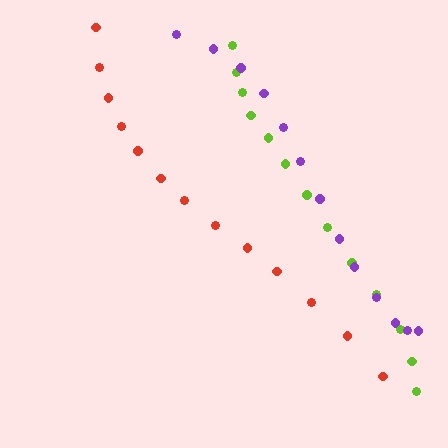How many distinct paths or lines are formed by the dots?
There are 3 distinct paths.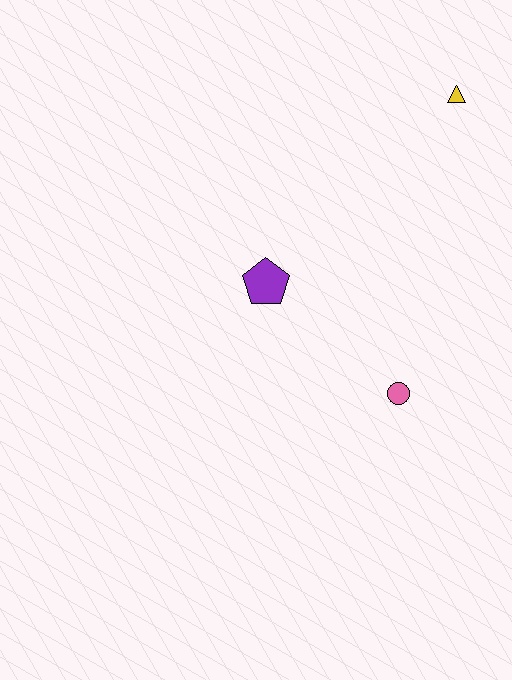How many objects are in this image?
There are 3 objects.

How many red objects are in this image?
There are no red objects.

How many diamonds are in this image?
There are no diamonds.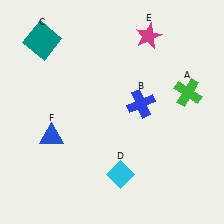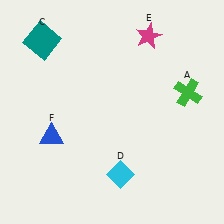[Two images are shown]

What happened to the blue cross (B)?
The blue cross (B) was removed in Image 2. It was in the top-right area of Image 1.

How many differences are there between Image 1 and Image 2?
There is 1 difference between the two images.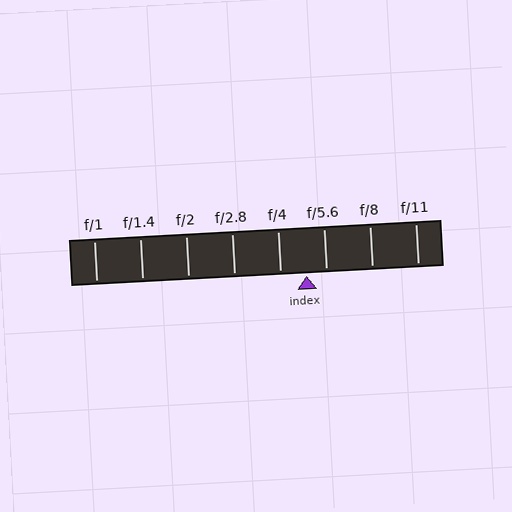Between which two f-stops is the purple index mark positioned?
The index mark is between f/4 and f/5.6.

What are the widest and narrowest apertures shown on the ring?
The widest aperture shown is f/1 and the narrowest is f/11.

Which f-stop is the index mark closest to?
The index mark is closest to f/5.6.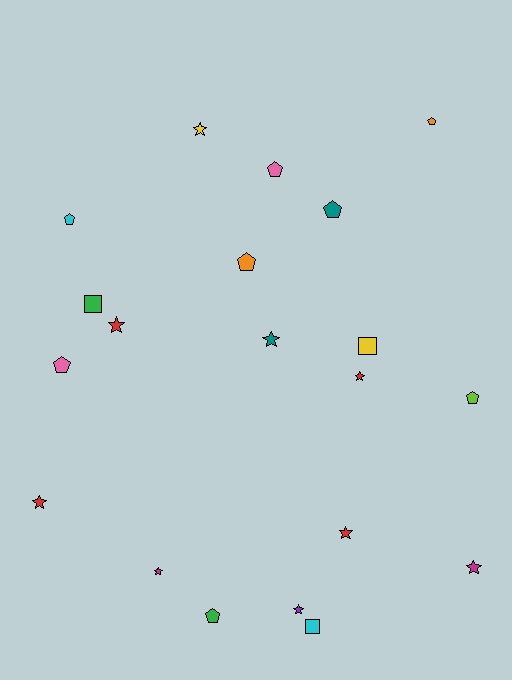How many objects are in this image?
There are 20 objects.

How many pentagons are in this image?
There are 8 pentagons.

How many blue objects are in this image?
There are no blue objects.